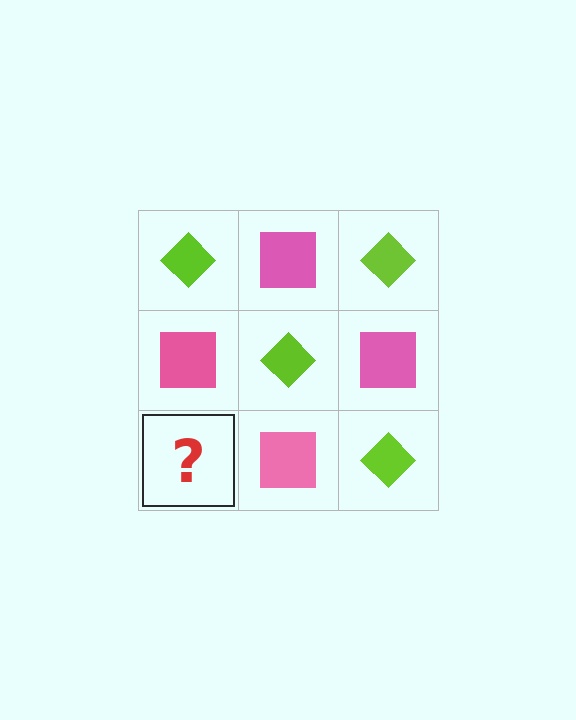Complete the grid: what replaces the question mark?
The question mark should be replaced with a lime diamond.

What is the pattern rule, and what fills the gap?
The rule is that it alternates lime diamond and pink square in a checkerboard pattern. The gap should be filled with a lime diamond.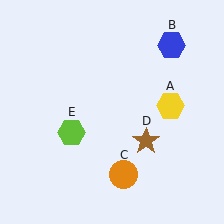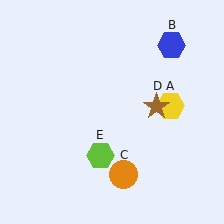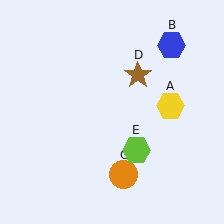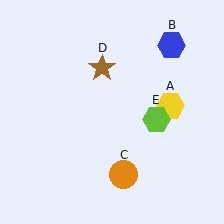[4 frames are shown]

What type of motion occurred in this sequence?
The brown star (object D), lime hexagon (object E) rotated counterclockwise around the center of the scene.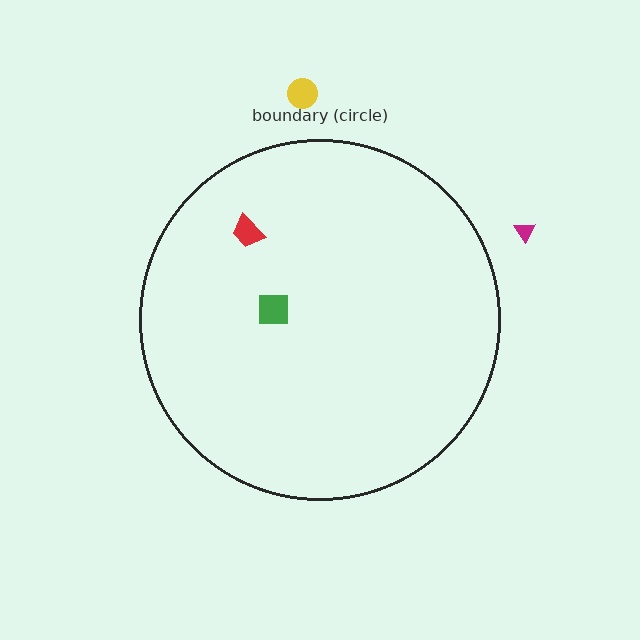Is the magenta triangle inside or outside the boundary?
Outside.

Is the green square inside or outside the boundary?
Inside.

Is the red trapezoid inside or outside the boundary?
Inside.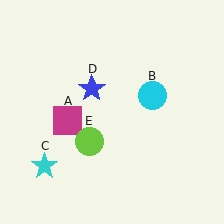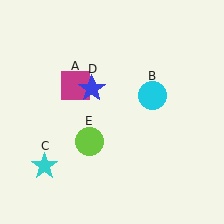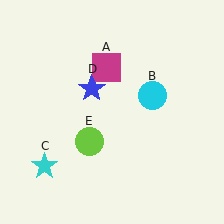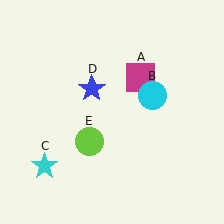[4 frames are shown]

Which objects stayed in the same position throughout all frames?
Cyan circle (object B) and cyan star (object C) and blue star (object D) and lime circle (object E) remained stationary.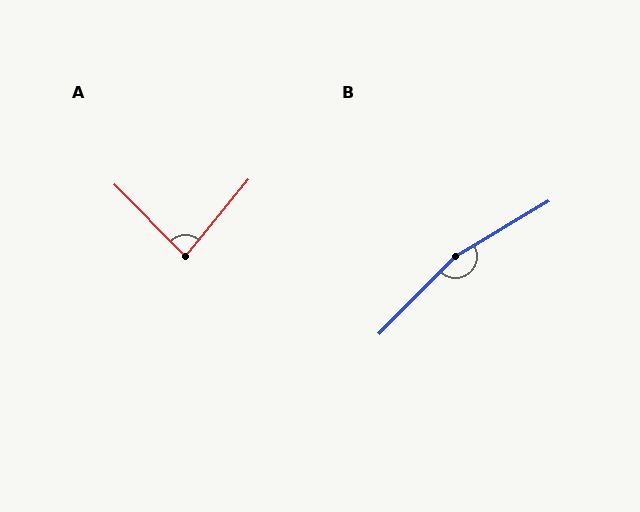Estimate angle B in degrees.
Approximately 165 degrees.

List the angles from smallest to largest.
A (84°), B (165°).